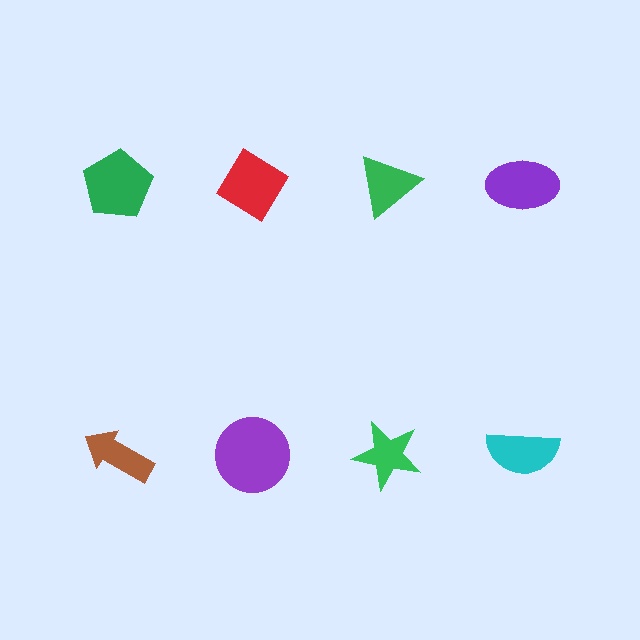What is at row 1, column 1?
A green pentagon.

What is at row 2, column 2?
A purple circle.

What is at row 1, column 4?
A purple ellipse.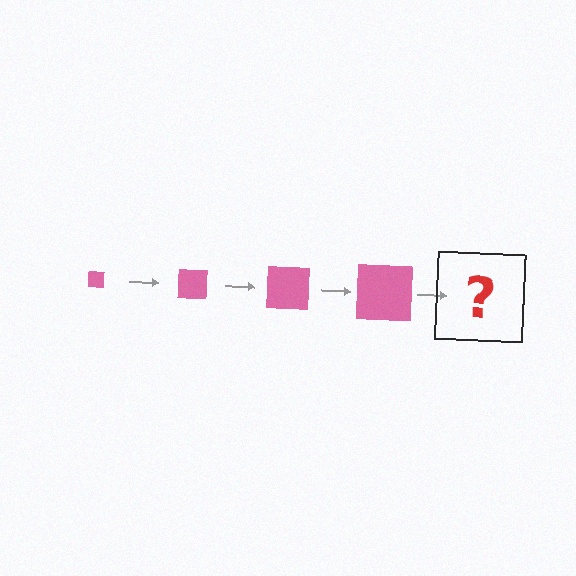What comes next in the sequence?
The next element should be a pink square, larger than the previous one.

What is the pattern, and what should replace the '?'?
The pattern is that the square gets progressively larger each step. The '?' should be a pink square, larger than the previous one.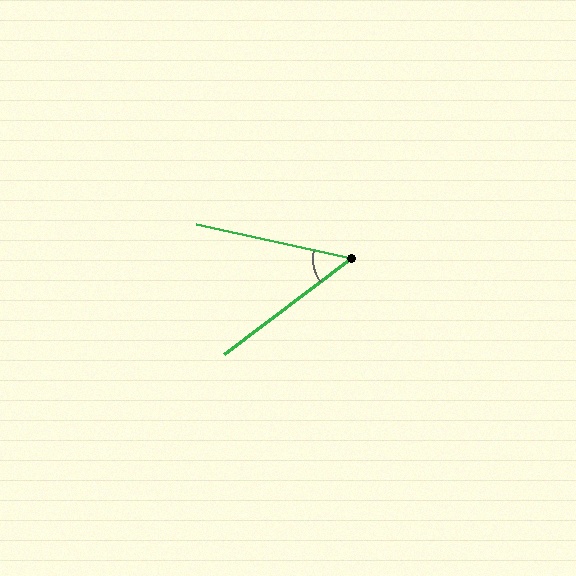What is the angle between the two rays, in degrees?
Approximately 50 degrees.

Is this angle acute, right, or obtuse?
It is acute.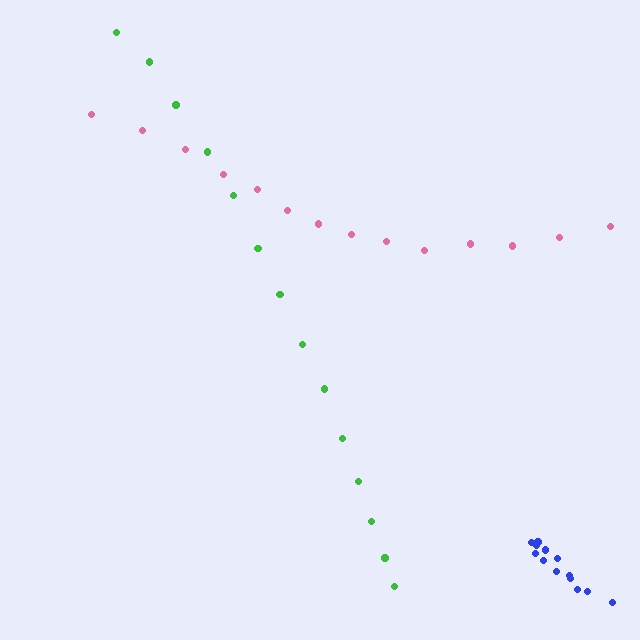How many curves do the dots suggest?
There are 3 distinct paths.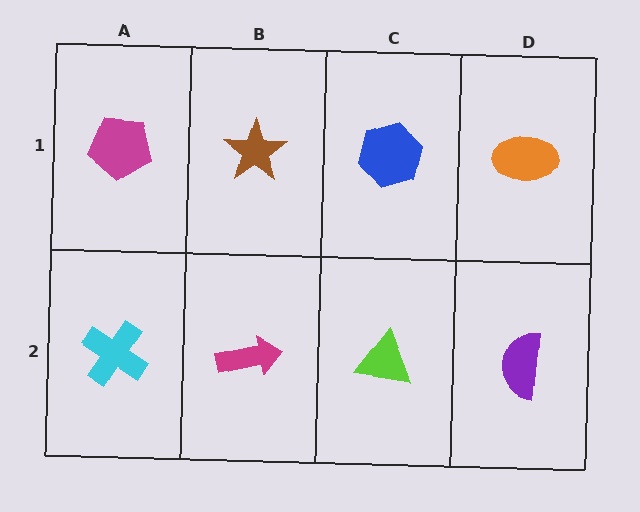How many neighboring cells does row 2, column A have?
2.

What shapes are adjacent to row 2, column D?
An orange ellipse (row 1, column D), a lime triangle (row 2, column C).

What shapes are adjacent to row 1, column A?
A cyan cross (row 2, column A), a brown star (row 1, column B).